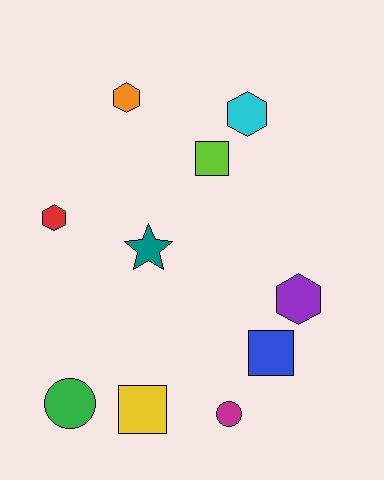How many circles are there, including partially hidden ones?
There are 2 circles.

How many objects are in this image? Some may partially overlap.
There are 10 objects.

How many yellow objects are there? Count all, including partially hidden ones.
There is 1 yellow object.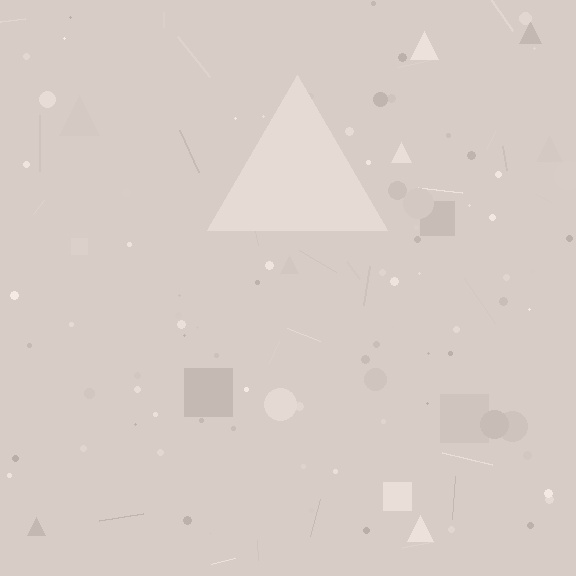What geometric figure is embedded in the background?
A triangle is embedded in the background.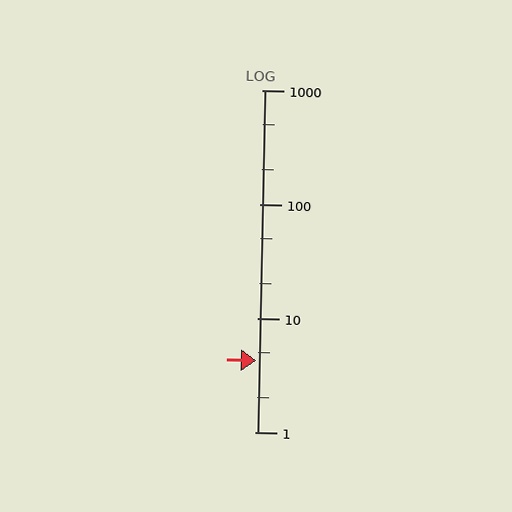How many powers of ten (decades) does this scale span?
The scale spans 3 decades, from 1 to 1000.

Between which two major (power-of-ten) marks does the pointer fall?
The pointer is between 1 and 10.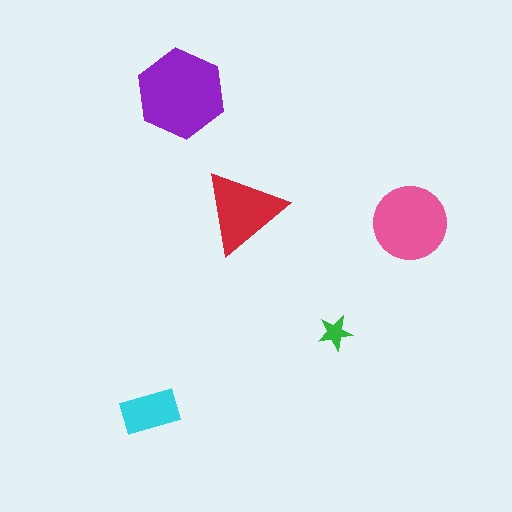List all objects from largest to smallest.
The purple hexagon, the pink circle, the red triangle, the cyan rectangle, the green star.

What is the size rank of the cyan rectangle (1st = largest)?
4th.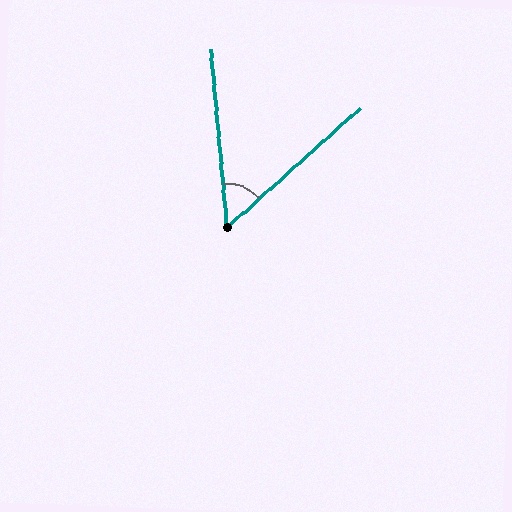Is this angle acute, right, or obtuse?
It is acute.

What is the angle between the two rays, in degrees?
Approximately 53 degrees.